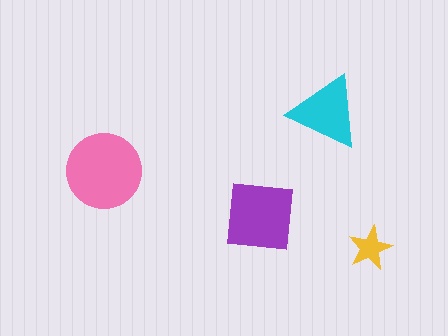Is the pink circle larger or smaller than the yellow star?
Larger.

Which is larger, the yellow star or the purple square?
The purple square.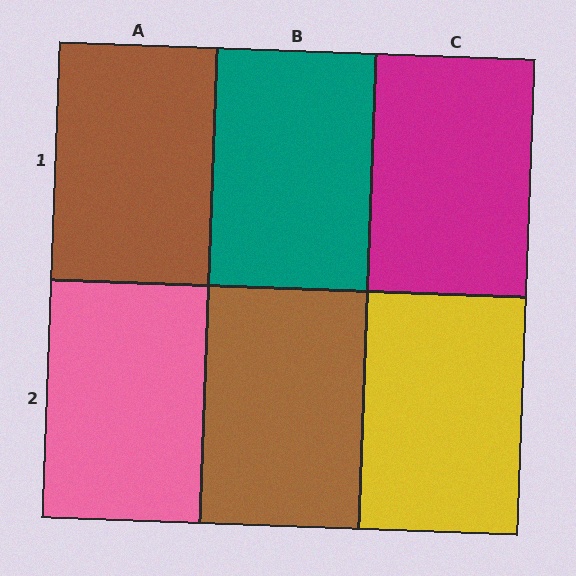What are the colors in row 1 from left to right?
Brown, teal, magenta.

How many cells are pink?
1 cell is pink.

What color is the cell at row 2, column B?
Brown.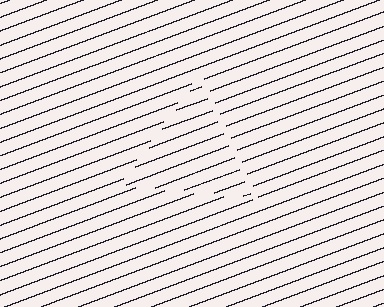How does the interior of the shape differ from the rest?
The interior of the shape contains the same grating, shifted by half a period — the contour is defined by the phase discontinuity where line-ends from the inner and outer gratings abut.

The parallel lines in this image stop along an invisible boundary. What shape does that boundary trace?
An illusory triangle. The interior of the shape contains the same grating, shifted by half a period — the contour is defined by the phase discontinuity where line-ends from the inner and outer gratings abut.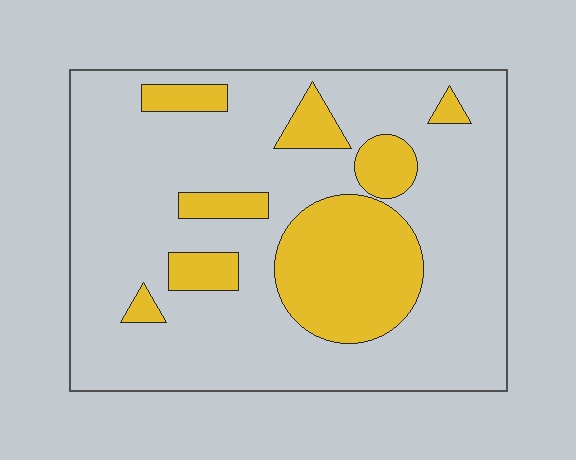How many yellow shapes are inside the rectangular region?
8.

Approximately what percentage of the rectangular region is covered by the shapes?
Approximately 25%.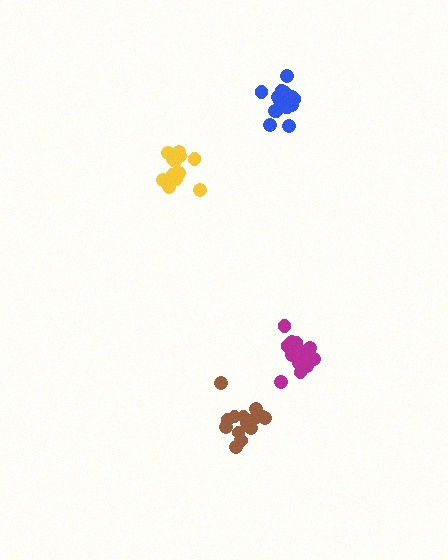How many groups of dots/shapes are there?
There are 4 groups.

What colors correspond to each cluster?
The clusters are colored: yellow, magenta, blue, brown.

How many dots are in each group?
Group 1: 14 dots, Group 2: 14 dots, Group 3: 16 dots, Group 4: 14 dots (58 total).